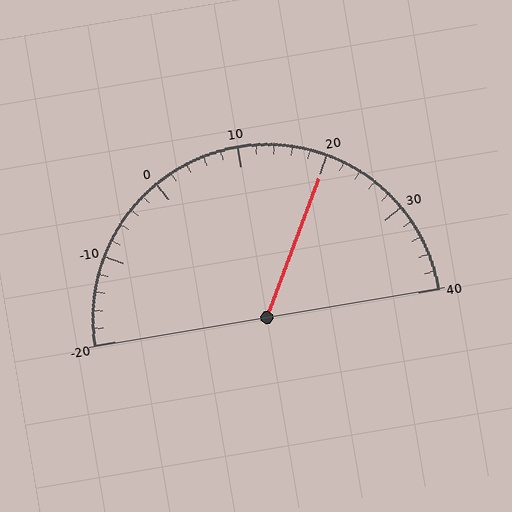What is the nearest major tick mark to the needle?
The nearest major tick mark is 20.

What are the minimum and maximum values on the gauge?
The gauge ranges from -20 to 40.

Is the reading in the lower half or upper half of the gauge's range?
The reading is in the upper half of the range (-20 to 40).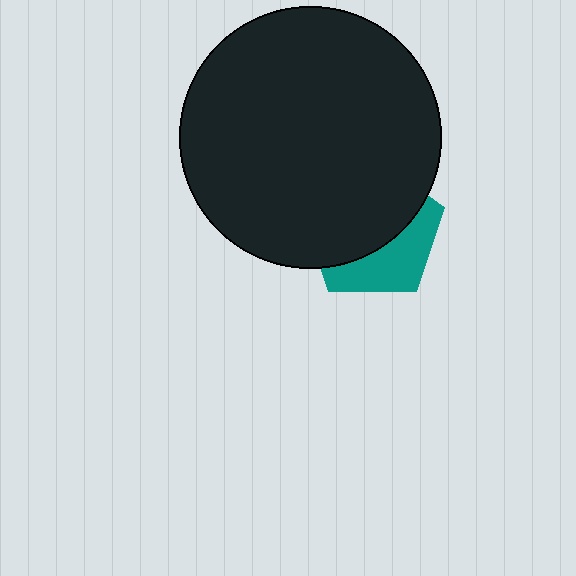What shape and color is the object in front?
The object in front is a black circle.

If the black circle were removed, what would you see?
You would see the complete teal pentagon.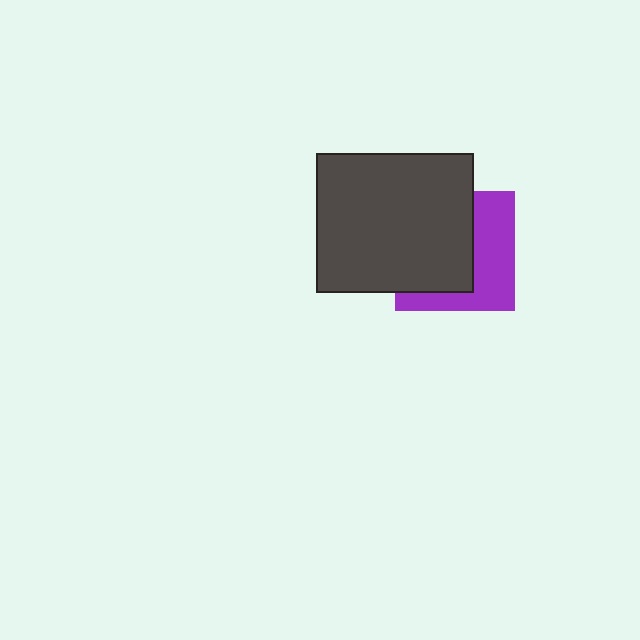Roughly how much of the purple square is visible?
A small part of it is visible (roughly 45%).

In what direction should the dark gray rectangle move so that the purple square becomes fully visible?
The dark gray rectangle should move left. That is the shortest direction to clear the overlap and leave the purple square fully visible.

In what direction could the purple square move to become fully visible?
The purple square could move right. That would shift it out from behind the dark gray rectangle entirely.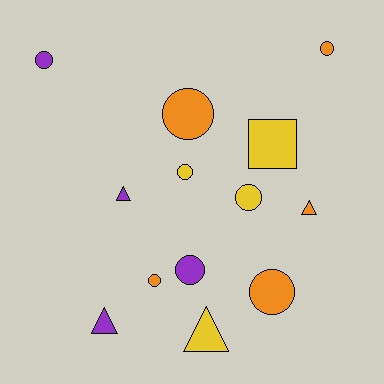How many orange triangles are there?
There is 1 orange triangle.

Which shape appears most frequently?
Circle, with 8 objects.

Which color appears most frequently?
Orange, with 5 objects.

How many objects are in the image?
There are 13 objects.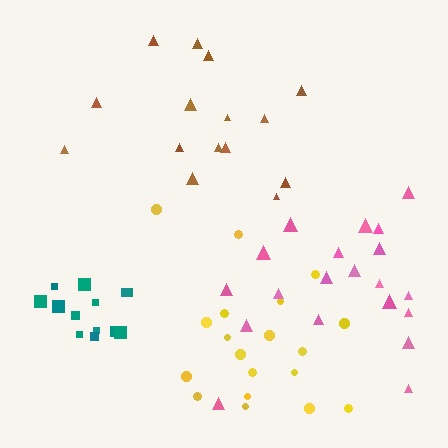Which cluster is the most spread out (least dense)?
Pink.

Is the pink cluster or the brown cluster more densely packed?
Brown.